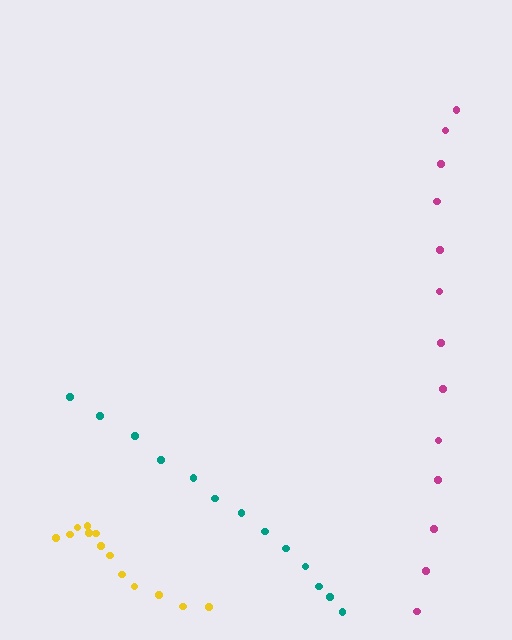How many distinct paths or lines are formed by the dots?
There are 3 distinct paths.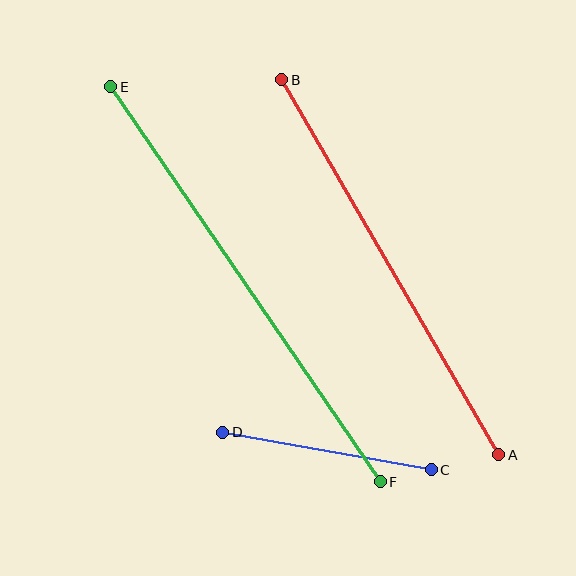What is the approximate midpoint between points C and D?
The midpoint is at approximately (327, 451) pixels.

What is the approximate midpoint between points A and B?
The midpoint is at approximately (390, 267) pixels.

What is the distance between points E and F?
The distance is approximately 478 pixels.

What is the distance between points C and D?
The distance is approximately 212 pixels.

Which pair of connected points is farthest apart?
Points E and F are farthest apart.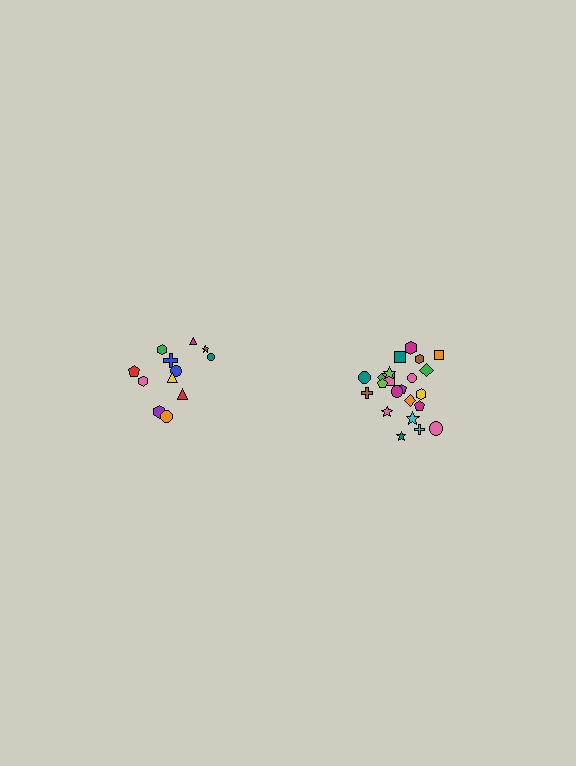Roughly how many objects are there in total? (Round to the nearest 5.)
Roughly 35 objects in total.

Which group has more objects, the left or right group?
The right group.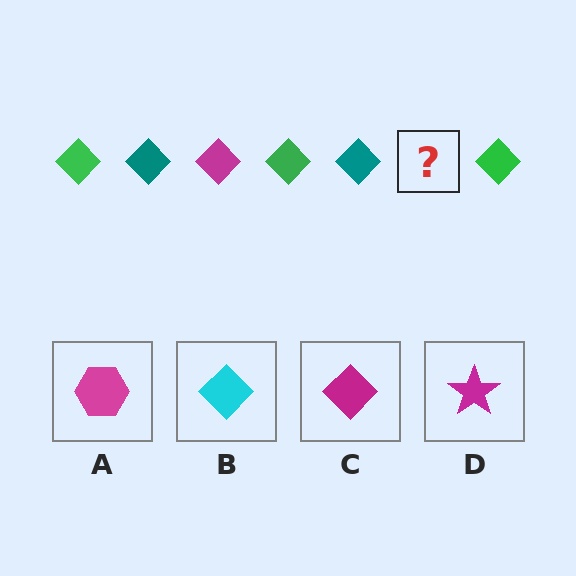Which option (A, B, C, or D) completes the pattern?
C.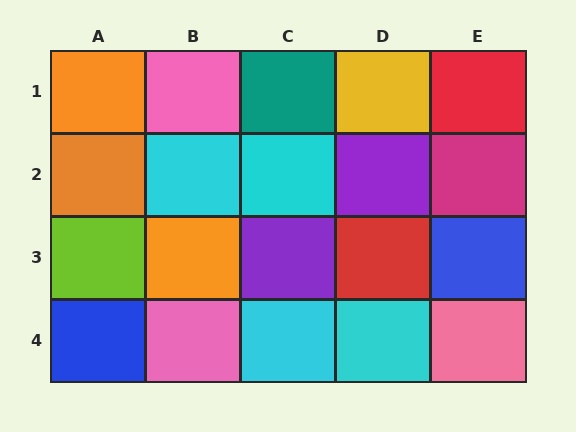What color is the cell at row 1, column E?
Red.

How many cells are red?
2 cells are red.